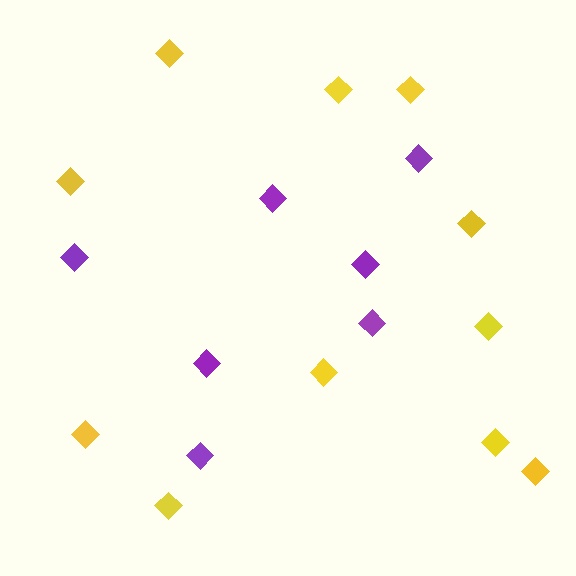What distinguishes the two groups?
There are 2 groups: one group of yellow diamonds (11) and one group of purple diamonds (7).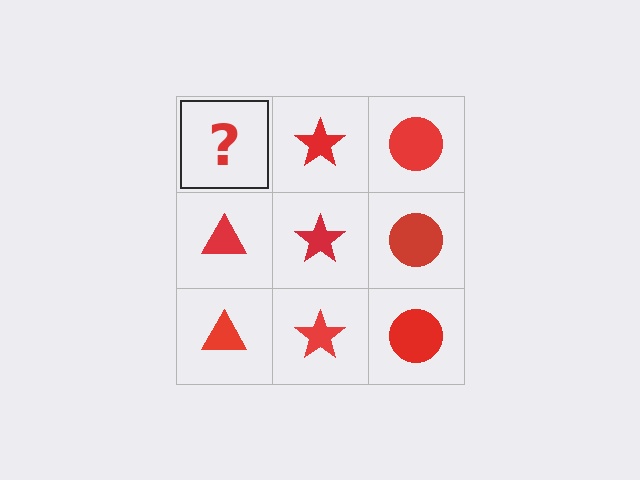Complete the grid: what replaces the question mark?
The question mark should be replaced with a red triangle.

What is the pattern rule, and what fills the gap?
The rule is that each column has a consistent shape. The gap should be filled with a red triangle.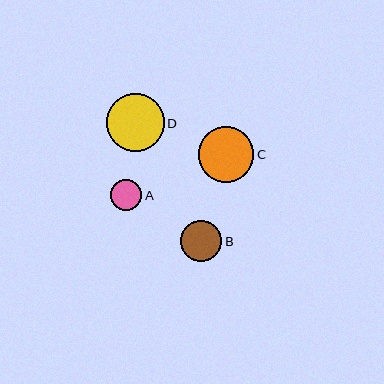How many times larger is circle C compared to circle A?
Circle C is approximately 1.8 times the size of circle A.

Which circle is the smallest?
Circle A is the smallest with a size of approximately 31 pixels.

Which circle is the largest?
Circle D is the largest with a size of approximately 58 pixels.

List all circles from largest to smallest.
From largest to smallest: D, C, B, A.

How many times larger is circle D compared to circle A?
Circle D is approximately 1.9 times the size of circle A.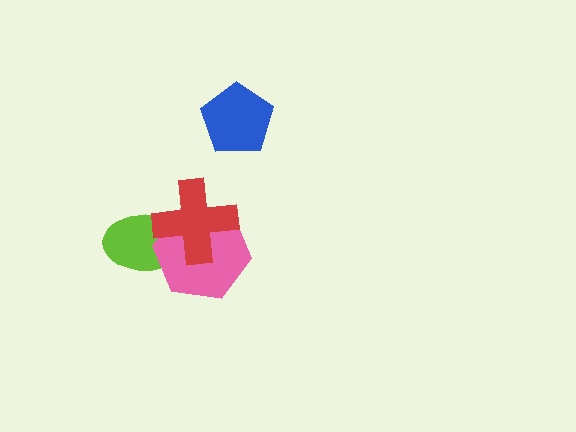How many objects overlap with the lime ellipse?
2 objects overlap with the lime ellipse.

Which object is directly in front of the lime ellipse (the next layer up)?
The pink hexagon is directly in front of the lime ellipse.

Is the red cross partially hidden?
No, no other shape covers it.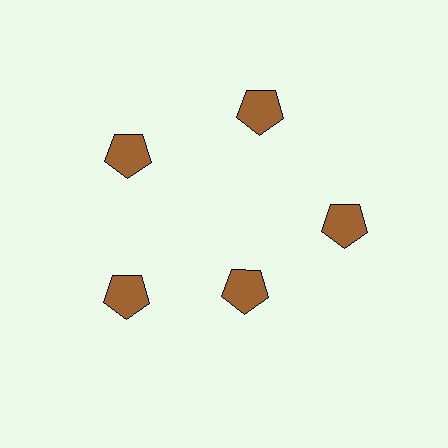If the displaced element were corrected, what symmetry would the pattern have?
It would have 5-fold rotational symmetry — the pattern would map onto itself every 72 degrees.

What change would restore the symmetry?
The symmetry would be restored by moving it outward, back onto the ring so that all 5 pentagons sit at equal angles and equal distance from the center.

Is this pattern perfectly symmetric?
No. The 5 brown pentagons are arranged in a ring, but one element near the 5 o'clock position is pulled inward toward the center, breaking the 5-fold rotational symmetry.